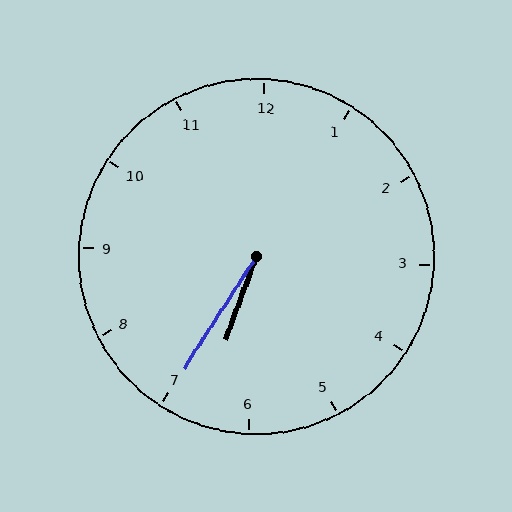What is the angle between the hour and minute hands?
Approximately 12 degrees.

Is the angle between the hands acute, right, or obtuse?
It is acute.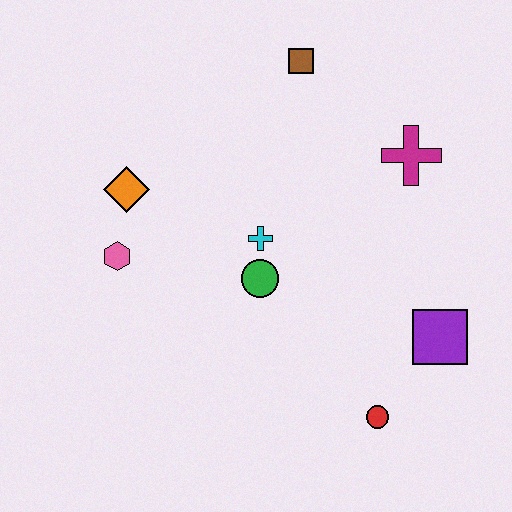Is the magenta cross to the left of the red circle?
No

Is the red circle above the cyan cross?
No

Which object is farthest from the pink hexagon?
The purple square is farthest from the pink hexagon.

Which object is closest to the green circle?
The cyan cross is closest to the green circle.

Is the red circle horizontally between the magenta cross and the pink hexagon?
Yes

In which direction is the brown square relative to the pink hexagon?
The brown square is above the pink hexagon.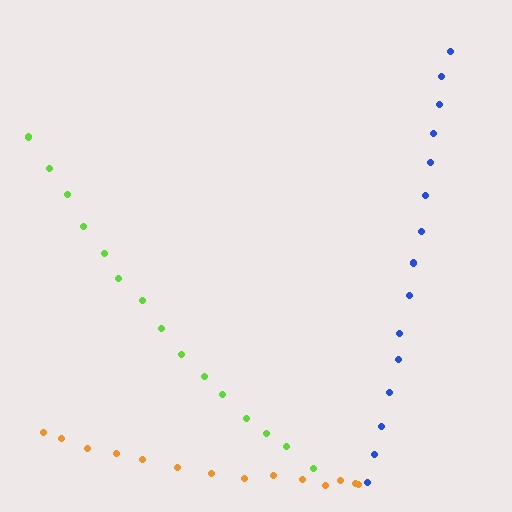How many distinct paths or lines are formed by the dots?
There are 3 distinct paths.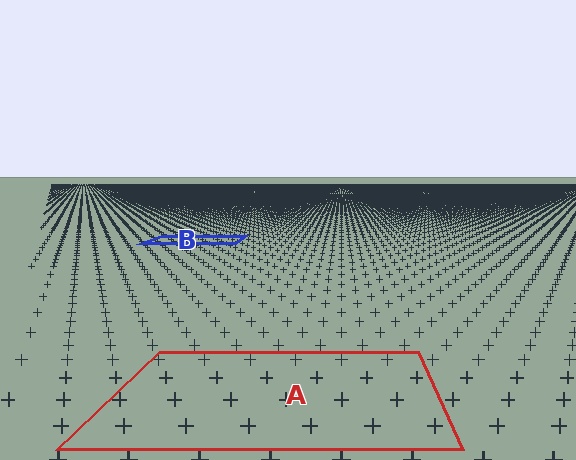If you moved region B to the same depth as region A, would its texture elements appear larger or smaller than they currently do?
They would appear larger. At a closer depth, the same texture elements are projected at a bigger on-screen size.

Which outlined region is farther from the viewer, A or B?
Region B is farther from the viewer — the texture elements inside it appear smaller and more densely packed.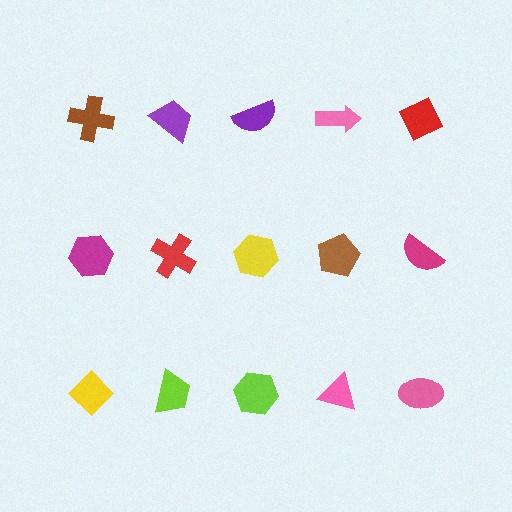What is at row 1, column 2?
A purple trapezoid.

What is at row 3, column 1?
A yellow diamond.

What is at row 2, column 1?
A magenta hexagon.